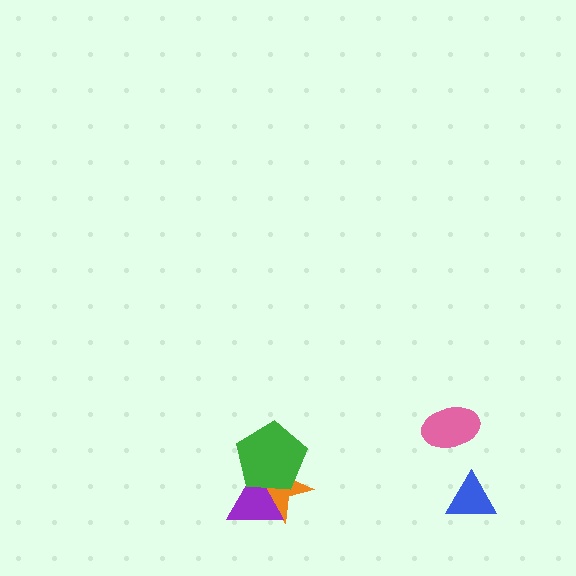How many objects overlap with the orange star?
2 objects overlap with the orange star.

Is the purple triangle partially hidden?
Yes, it is partially covered by another shape.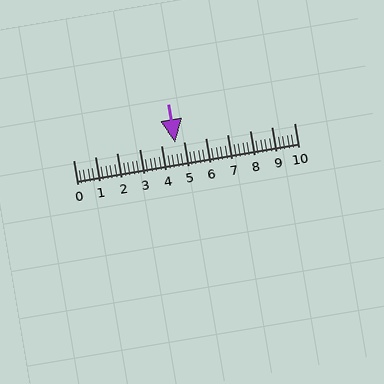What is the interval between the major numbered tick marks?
The major tick marks are spaced 1 units apart.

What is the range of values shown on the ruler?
The ruler shows values from 0 to 10.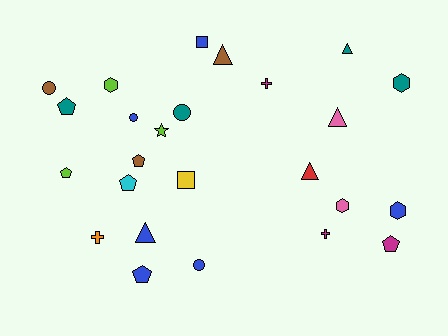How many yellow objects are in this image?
There is 1 yellow object.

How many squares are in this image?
There are 2 squares.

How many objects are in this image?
There are 25 objects.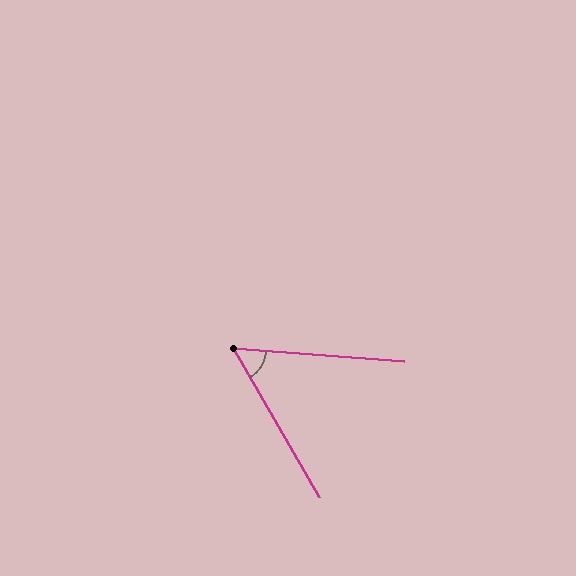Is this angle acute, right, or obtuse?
It is acute.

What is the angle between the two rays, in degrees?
Approximately 56 degrees.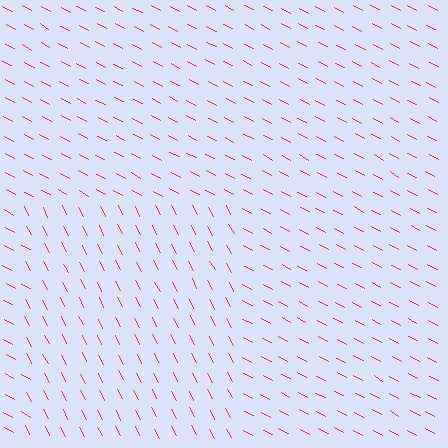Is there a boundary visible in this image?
Yes, there is a texture boundary formed by a change in line orientation.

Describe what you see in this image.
The image is filled with small red line segments. A rectangle region in the image has lines oriented differently from the surrounding lines, creating a visible texture boundary.